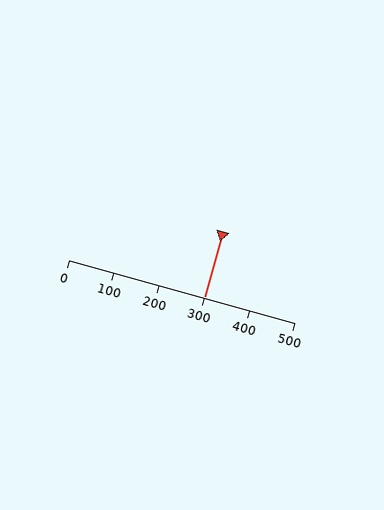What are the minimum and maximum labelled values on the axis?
The axis runs from 0 to 500.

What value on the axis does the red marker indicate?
The marker indicates approximately 300.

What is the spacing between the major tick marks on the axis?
The major ticks are spaced 100 apart.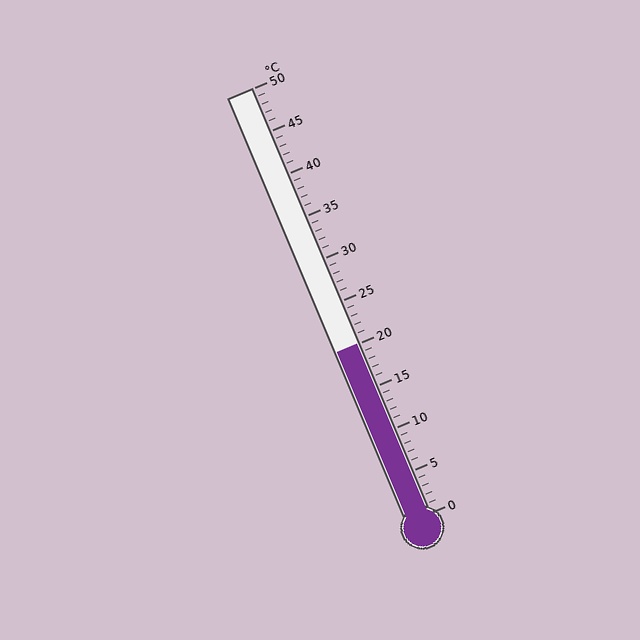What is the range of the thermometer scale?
The thermometer scale ranges from 0°C to 50°C.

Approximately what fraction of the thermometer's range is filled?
The thermometer is filled to approximately 40% of its range.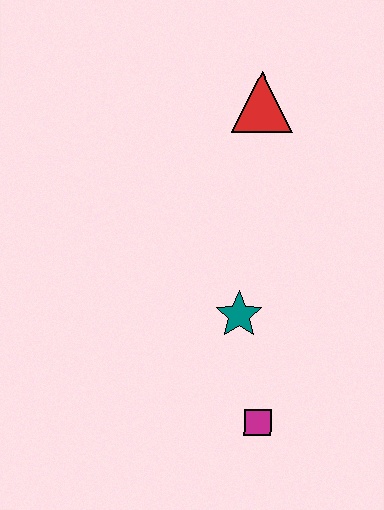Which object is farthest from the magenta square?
The red triangle is farthest from the magenta square.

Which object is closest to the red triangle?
The teal star is closest to the red triangle.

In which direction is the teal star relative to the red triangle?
The teal star is below the red triangle.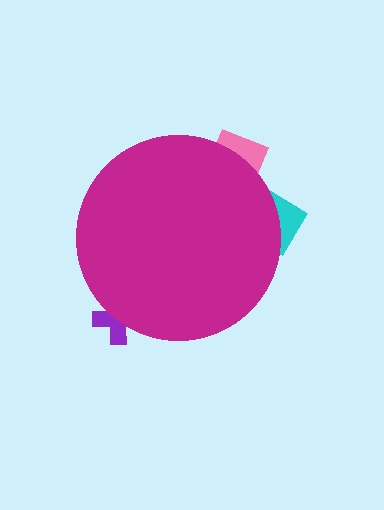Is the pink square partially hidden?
Yes, the pink square is partially hidden behind the magenta circle.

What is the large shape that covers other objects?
A magenta circle.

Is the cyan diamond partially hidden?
Yes, the cyan diamond is partially hidden behind the magenta circle.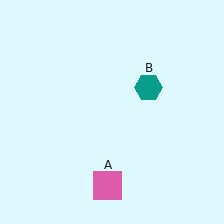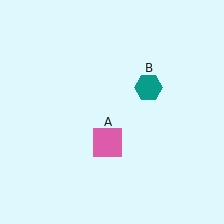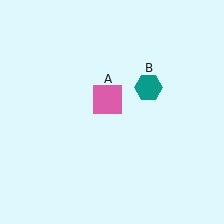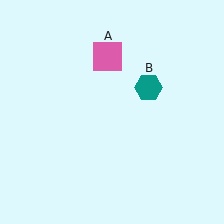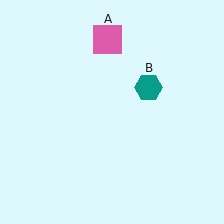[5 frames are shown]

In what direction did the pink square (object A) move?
The pink square (object A) moved up.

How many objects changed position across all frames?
1 object changed position: pink square (object A).